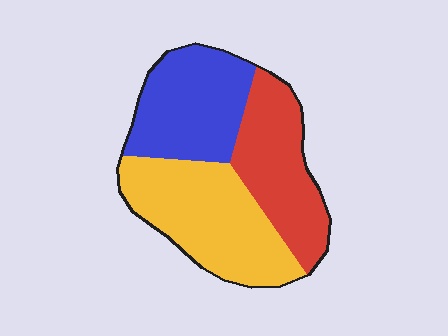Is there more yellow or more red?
Yellow.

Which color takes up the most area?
Yellow, at roughly 40%.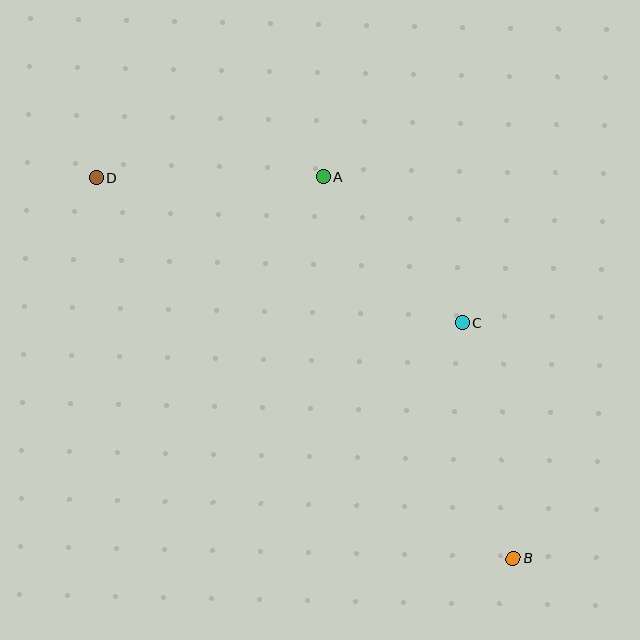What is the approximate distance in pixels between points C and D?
The distance between C and D is approximately 394 pixels.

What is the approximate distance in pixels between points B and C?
The distance between B and C is approximately 241 pixels.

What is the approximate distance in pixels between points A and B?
The distance between A and B is approximately 426 pixels.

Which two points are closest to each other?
Points A and C are closest to each other.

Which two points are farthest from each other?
Points B and D are farthest from each other.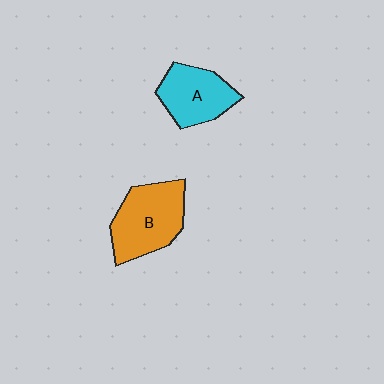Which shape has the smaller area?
Shape A (cyan).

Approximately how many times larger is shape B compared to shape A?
Approximately 1.3 times.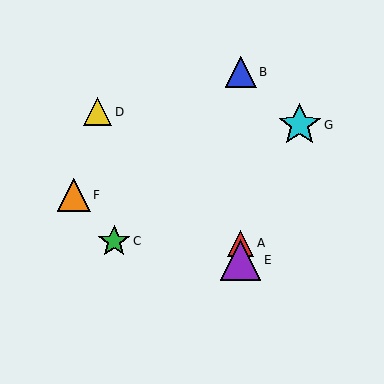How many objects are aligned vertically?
3 objects (A, B, E) are aligned vertically.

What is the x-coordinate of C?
Object C is at x≈114.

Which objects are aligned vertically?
Objects A, B, E are aligned vertically.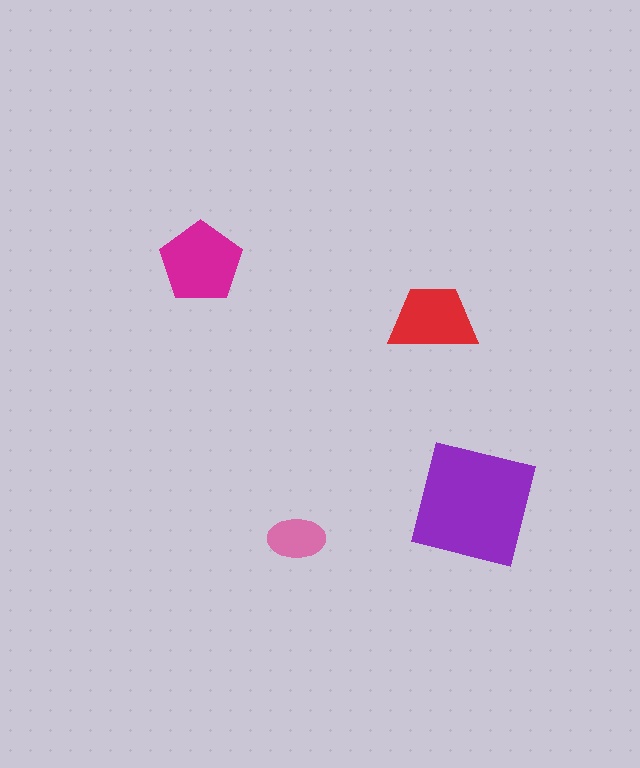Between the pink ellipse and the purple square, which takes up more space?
The purple square.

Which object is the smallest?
The pink ellipse.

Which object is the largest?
The purple square.